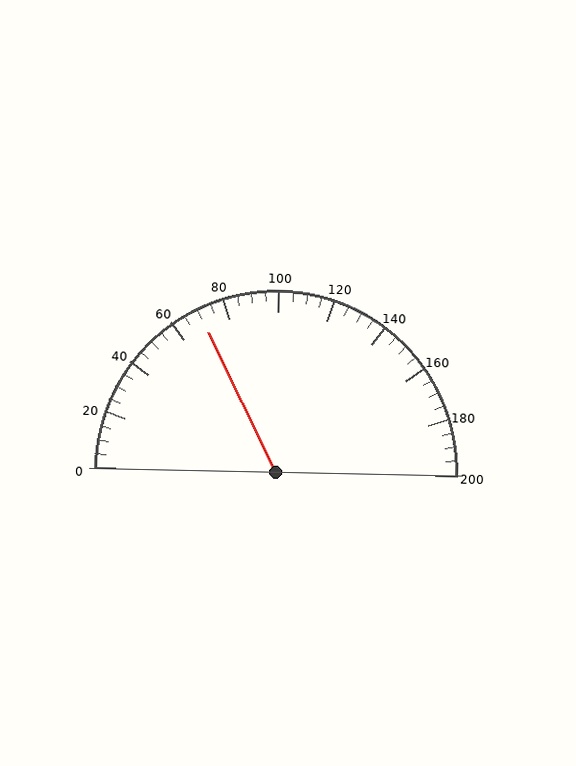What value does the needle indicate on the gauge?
The needle indicates approximately 70.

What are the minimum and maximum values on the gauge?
The gauge ranges from 0 to 200.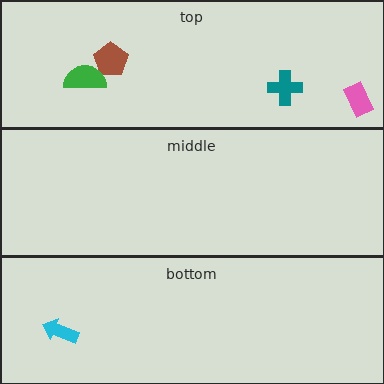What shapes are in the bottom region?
The cyan arrow.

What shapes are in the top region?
The brown pentagon, the teal cross, the pink rectangle, the green semicircle.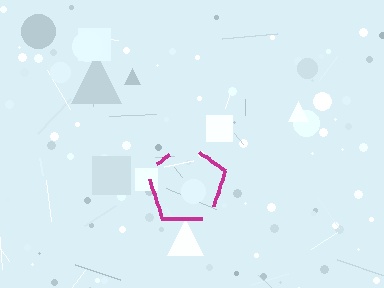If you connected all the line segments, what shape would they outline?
They would outline a pentagon.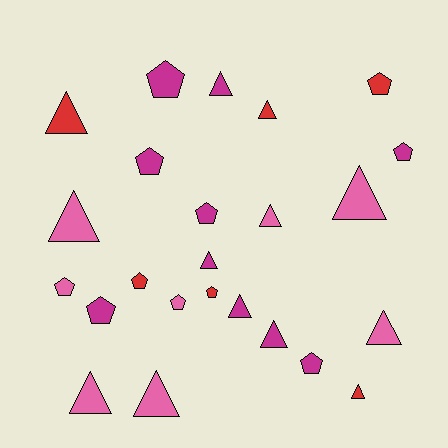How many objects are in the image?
There are 24 objects.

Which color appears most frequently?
Magenta, with 10 objects.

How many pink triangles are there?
There are 6 pink triangles.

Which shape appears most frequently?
Triangle, with 13 objects.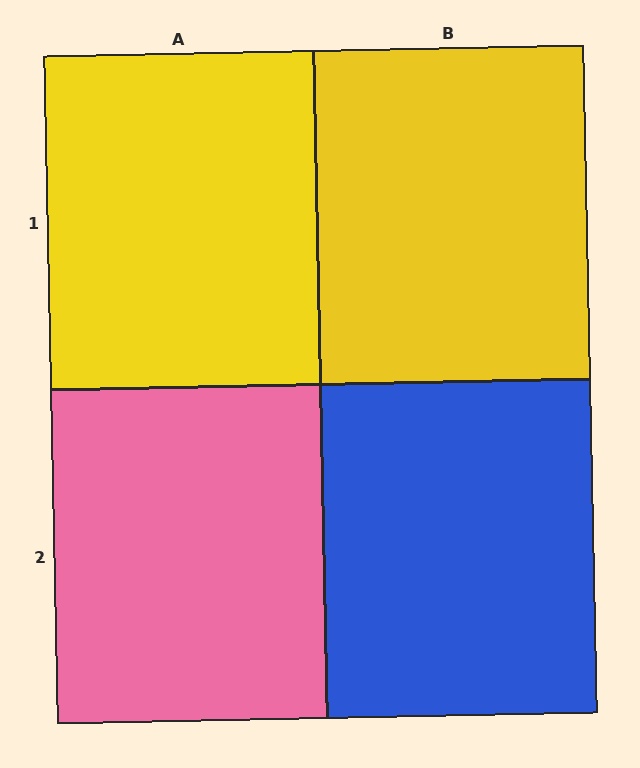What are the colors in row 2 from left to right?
Pink, blue.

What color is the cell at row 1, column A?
Yellow.